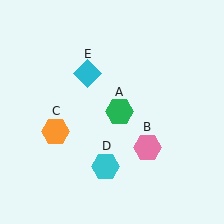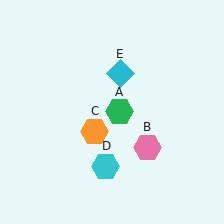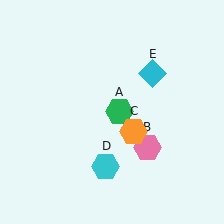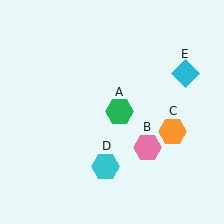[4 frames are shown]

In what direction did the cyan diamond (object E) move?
The cyan diamond (object E) moved right.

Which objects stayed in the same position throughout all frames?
Green hexagon (object A) and pink hexagon (object B) and cyan hexagon (object D) remained stationary.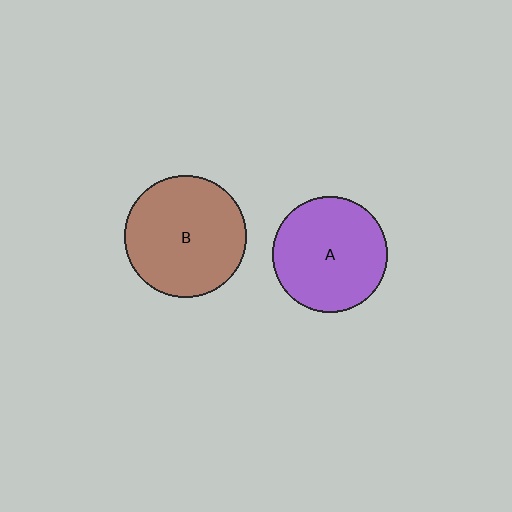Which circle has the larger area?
Circle B (brown).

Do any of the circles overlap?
No, none of the circles overlap.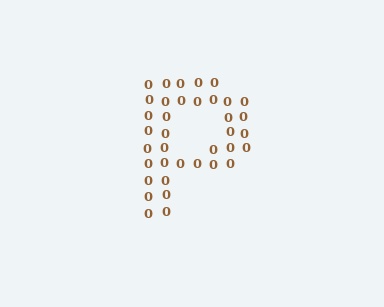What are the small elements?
The small elements are digit 0's.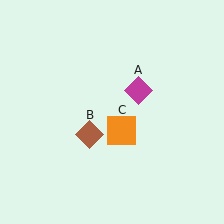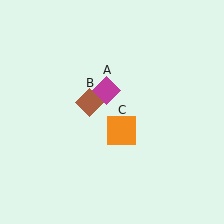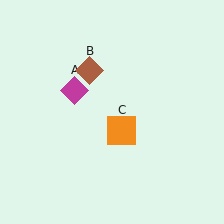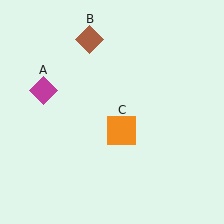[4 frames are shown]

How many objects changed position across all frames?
2 objects changed position: magenta diamond (object A), brown diamond (object B).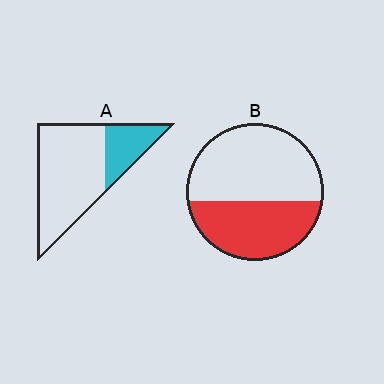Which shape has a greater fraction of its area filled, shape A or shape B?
Shape B.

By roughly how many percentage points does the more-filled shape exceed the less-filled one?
By roughly 15 percentage points (B over A).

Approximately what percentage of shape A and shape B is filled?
A is approximately 25% and B is approximately 40%.